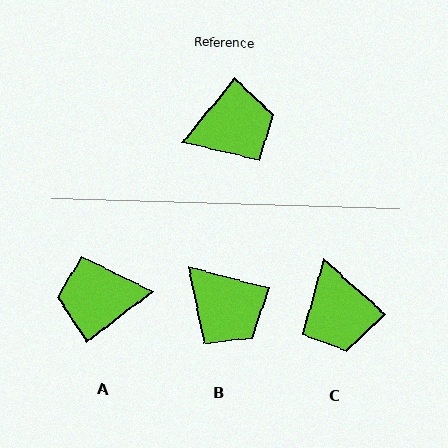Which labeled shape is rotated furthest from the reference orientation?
A, about 167 degrees away.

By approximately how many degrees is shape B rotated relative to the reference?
Approximately 65 degrees clockwise.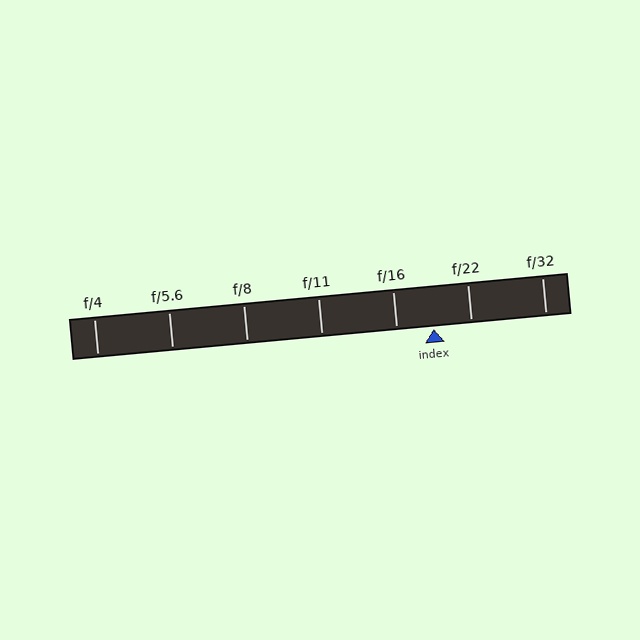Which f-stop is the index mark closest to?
The index mark is closest to f/22.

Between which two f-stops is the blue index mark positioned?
The index mark is between f/16 and f/22.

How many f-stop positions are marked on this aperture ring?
There are 7 f-stop positions marked.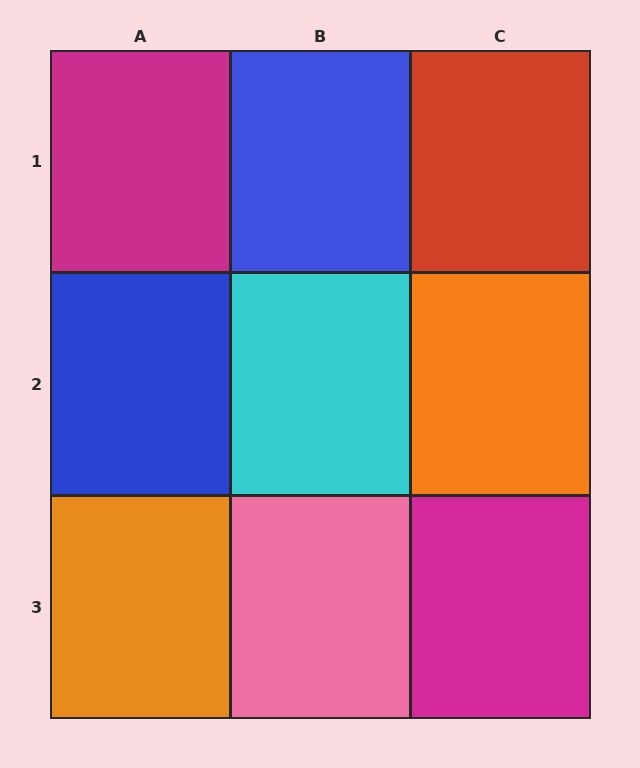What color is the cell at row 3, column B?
Pink.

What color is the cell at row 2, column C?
Orange.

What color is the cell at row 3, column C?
Magenta.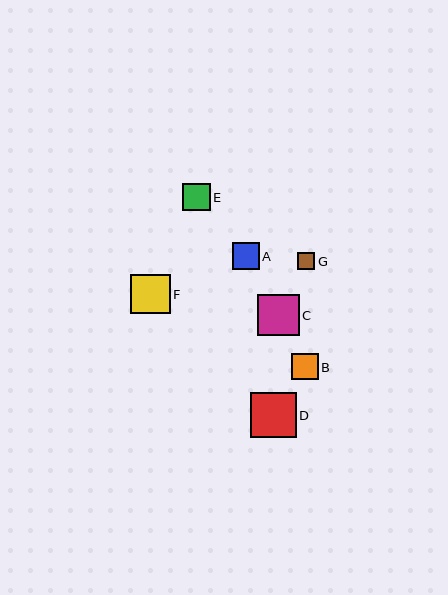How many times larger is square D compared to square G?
Square D is approximately 2.6 times the size of square G.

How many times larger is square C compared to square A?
Square C is approximately 1.6 times the size of square A.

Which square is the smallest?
Square G is the smallest with a size of approximately 17 pixels.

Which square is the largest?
Square D is the largest with a size of approximately 45 pixels.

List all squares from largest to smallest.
From largest to smallest: D, C, F, E, B, A, G.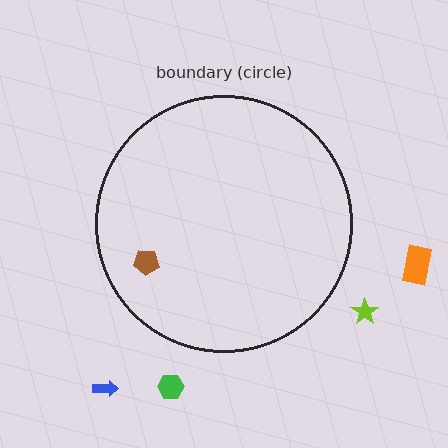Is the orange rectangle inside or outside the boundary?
Outside.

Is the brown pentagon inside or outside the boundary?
Inside.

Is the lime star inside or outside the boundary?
Outside.